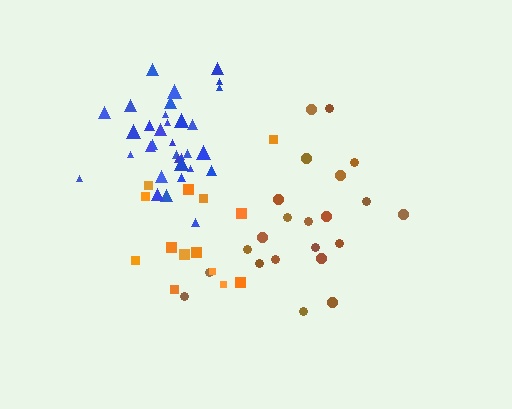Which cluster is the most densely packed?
Blue.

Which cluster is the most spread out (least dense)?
Orange.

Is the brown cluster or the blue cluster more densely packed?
Blue.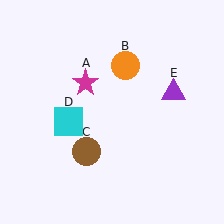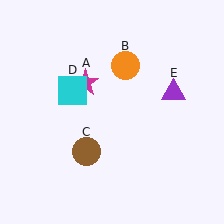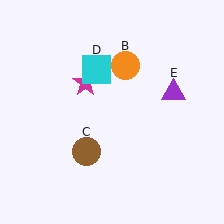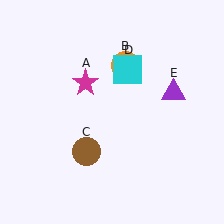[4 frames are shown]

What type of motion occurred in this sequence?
The cyan square (object D) rotated clockwise around the center of the scene.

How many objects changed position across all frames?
1 object changed position: cyan square (object D).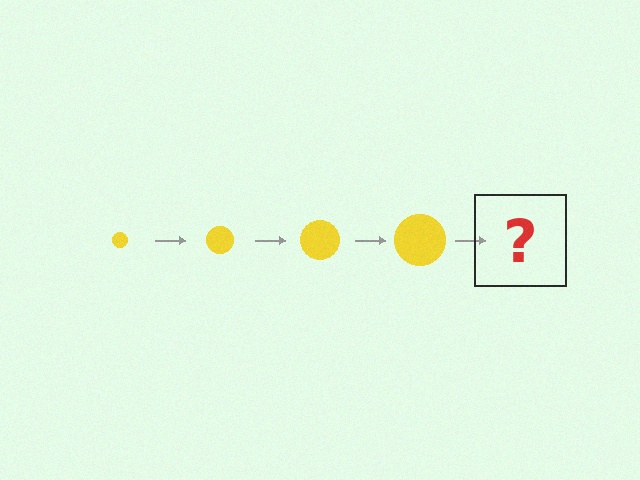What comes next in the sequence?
The next element should be a yellow circle, larger than the previous one.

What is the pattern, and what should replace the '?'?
The pattern is that the circle gets progressively larger each step. The '?' should be a yellow circle, larger than the previous one.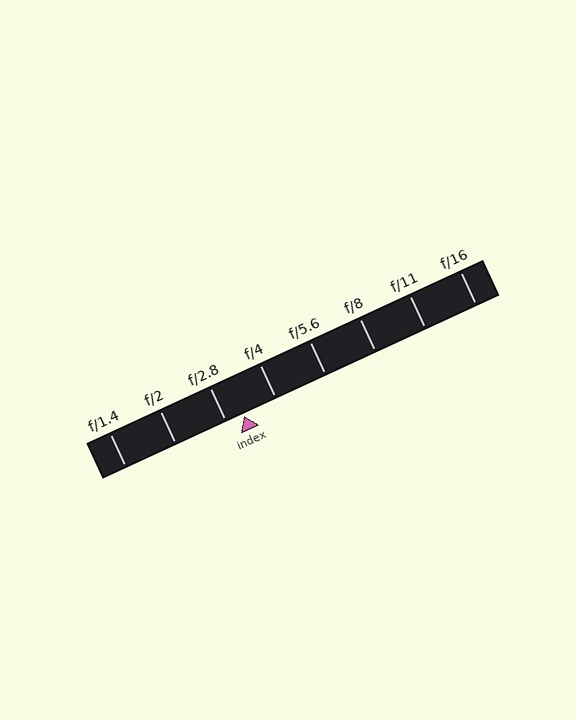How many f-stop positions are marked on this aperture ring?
There are 8 f-stop positions marked.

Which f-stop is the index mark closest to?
The index mark is closest to f/2.8.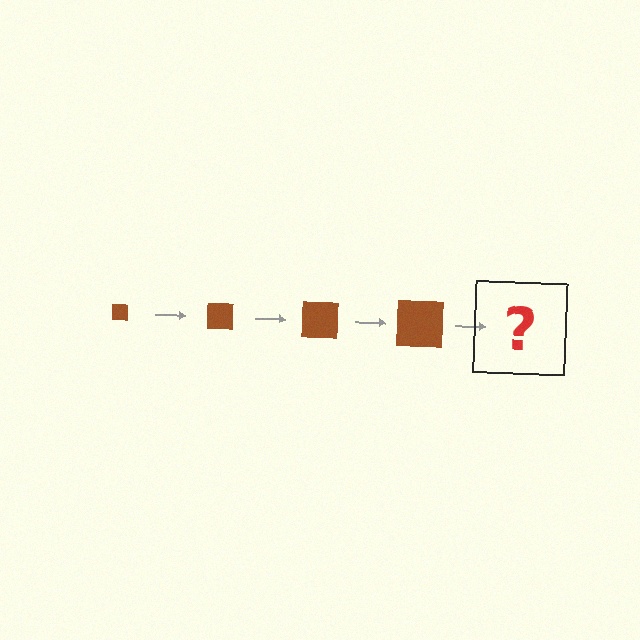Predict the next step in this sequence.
The next step is a brown square, larger than the previous one.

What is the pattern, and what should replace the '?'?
The pattern is that the square gets progressively larger each step. The '?' should be a brown square, larger than the previous one.